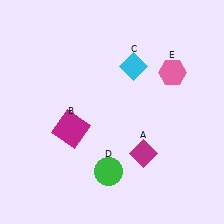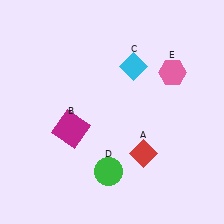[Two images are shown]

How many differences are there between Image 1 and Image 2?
There is 1 difference between the two images.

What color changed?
The diamond (A) changed from magenta in Image 1 to red in Image 2.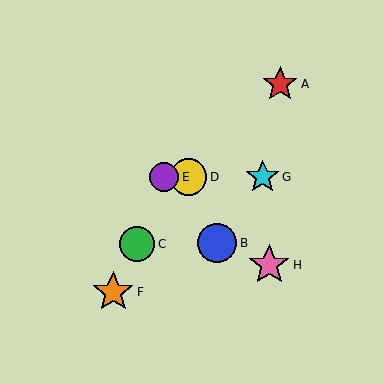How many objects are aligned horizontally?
3 objects (D, E, G) are aligned horizontally.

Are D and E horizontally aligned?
Yes, both are at y≈177.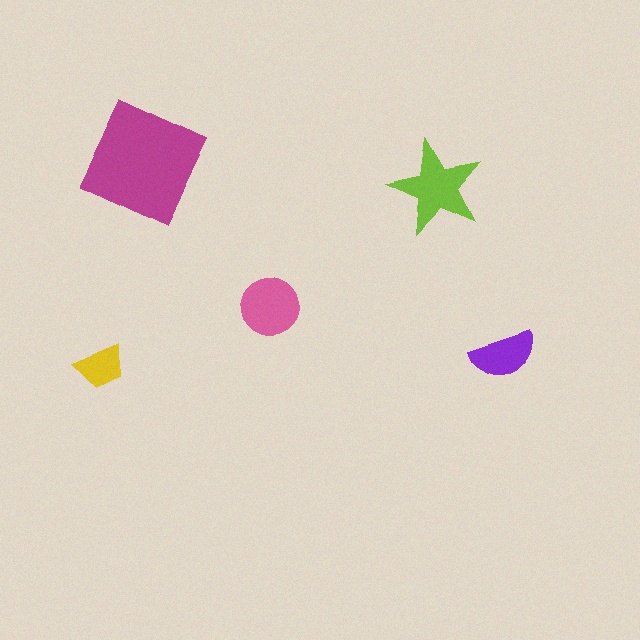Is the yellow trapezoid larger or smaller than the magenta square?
Smaller.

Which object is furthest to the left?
The yellow trapezoid is leftmost.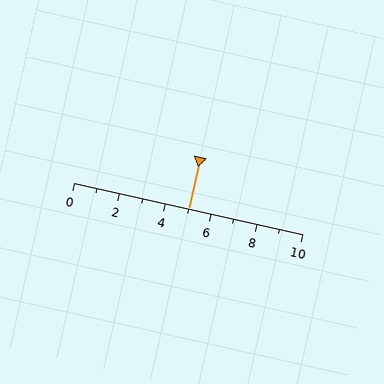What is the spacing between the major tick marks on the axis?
The major ticks are spaced 2 apart.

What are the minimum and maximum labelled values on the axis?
The axis runs from 0 to 10.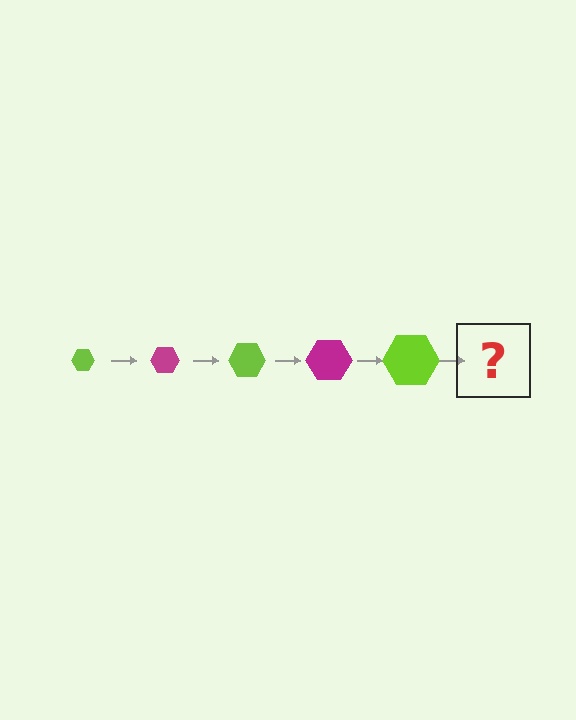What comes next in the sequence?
The next element should be a magenta hexagon, larger than the previous one.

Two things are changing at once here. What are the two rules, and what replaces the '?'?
The two rules are that the hexagon grows larger each step and the color cycles through lime and magenta. The '?' should be a magenta hexagon, larger than the previous one.